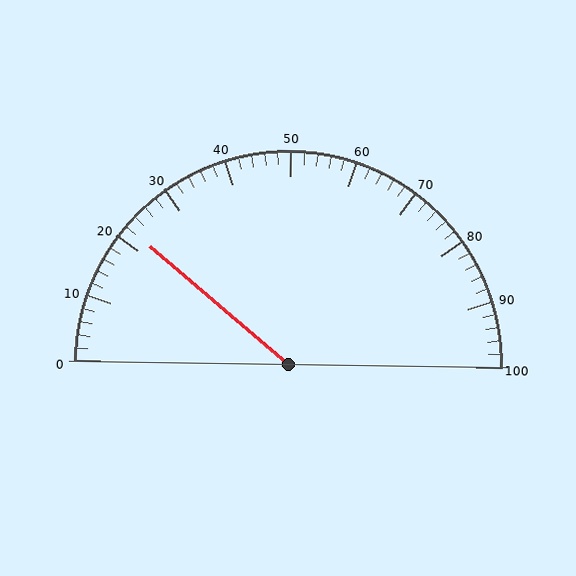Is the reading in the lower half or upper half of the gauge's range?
The reading is in the lower half of the range (0 to 100).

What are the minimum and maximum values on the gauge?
The gauge ranges from 0 to 100.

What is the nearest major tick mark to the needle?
The nearest major tick mark is 20.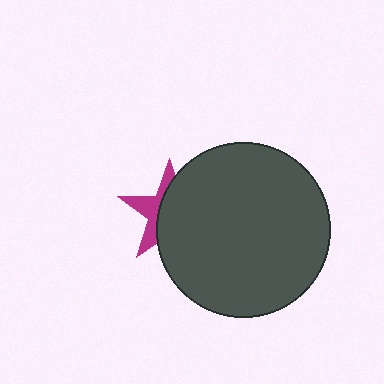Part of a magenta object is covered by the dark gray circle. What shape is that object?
It is a star.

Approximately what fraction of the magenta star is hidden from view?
Roughly 62% of the magenta star is hidden behind the dark gray circle.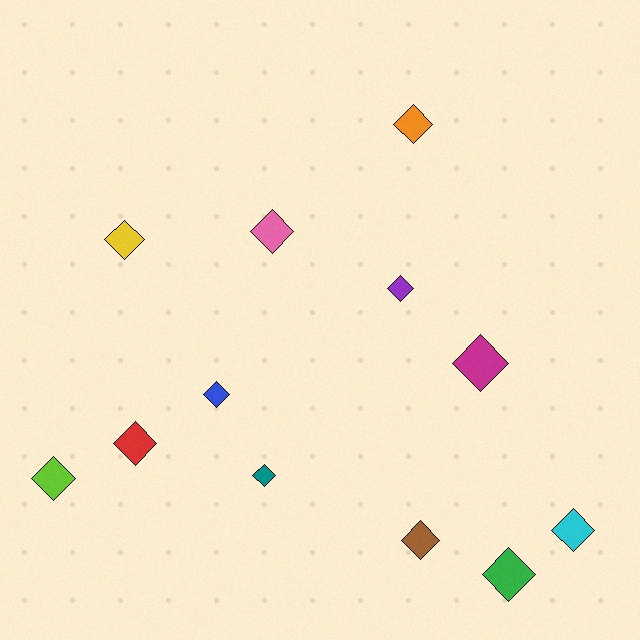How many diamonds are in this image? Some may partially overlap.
There are 12 diamonds.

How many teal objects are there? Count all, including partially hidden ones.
There is 1 teal object.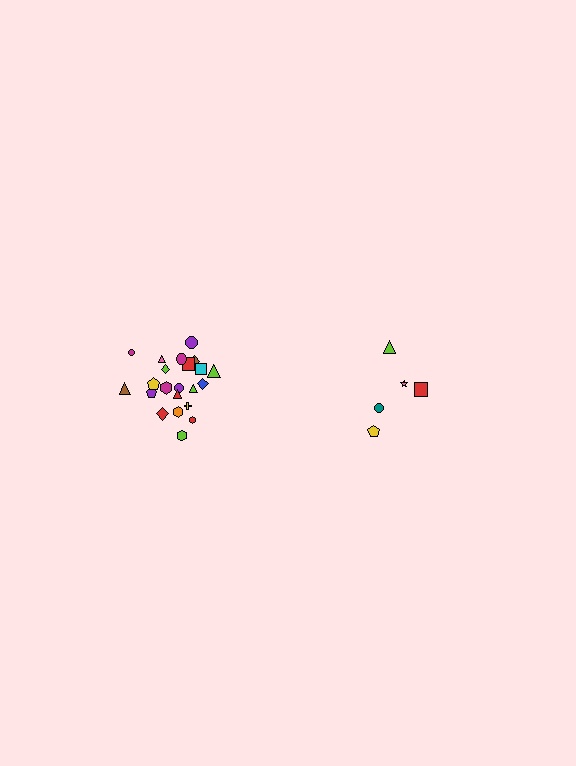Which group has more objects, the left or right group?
The left group.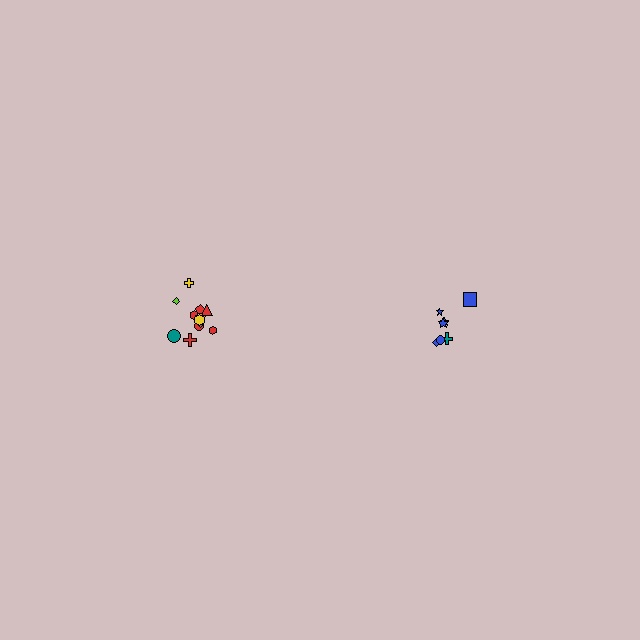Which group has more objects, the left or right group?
The left group.